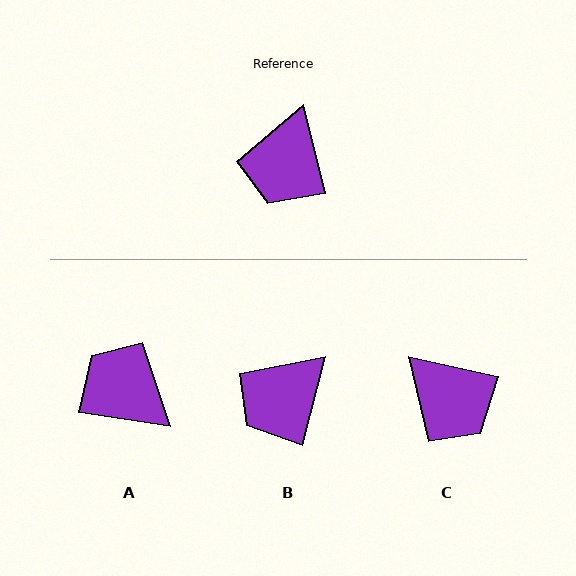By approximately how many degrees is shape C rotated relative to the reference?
Approximately 63 degrees counter-clockwise.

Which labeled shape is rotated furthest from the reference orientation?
A, about 112 degrees away.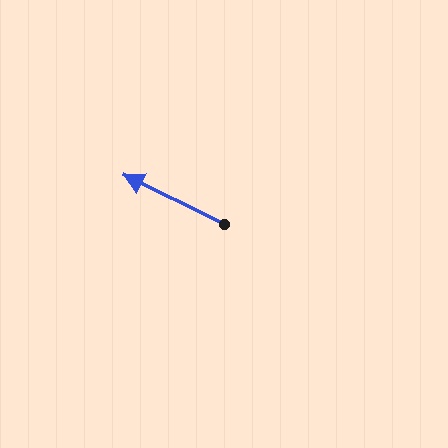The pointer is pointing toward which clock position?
Roughly 10 o'clock.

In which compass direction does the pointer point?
Northwest.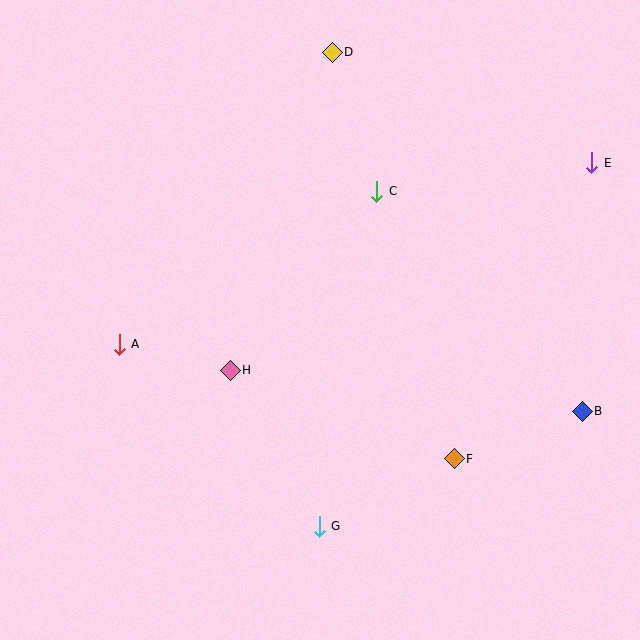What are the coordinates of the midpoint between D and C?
The midpoint between D and C is at (355, 122).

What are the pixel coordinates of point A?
Point A is at (119, 344).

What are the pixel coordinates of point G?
Point G is at (319, 526).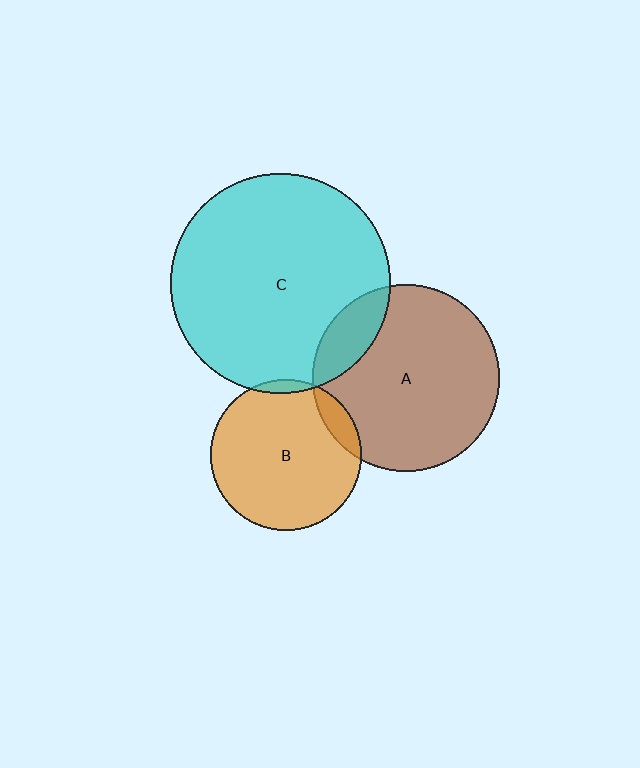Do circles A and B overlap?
Yes.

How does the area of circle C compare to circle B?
Approximately 2.1 times.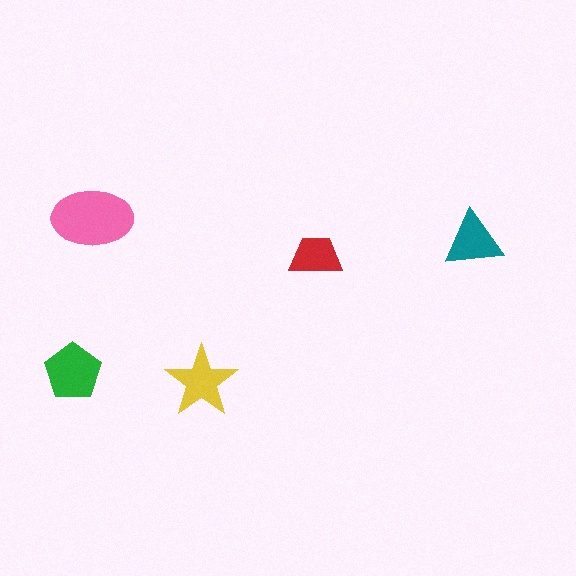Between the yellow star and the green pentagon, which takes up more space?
The green pentagon.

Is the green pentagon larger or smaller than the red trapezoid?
Larger.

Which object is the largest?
The pink ellipse.